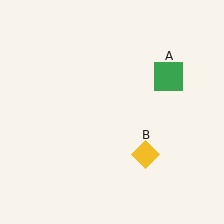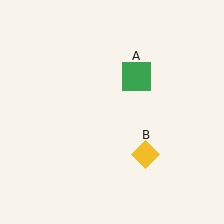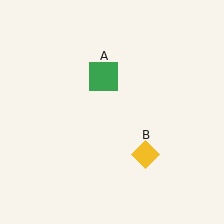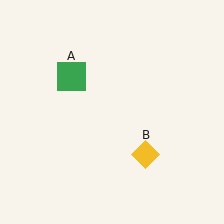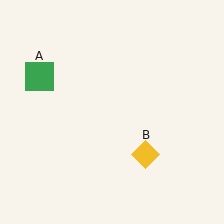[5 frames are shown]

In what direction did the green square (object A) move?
The green square (object A) moved left.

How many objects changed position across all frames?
1 object changed position: green square (object A).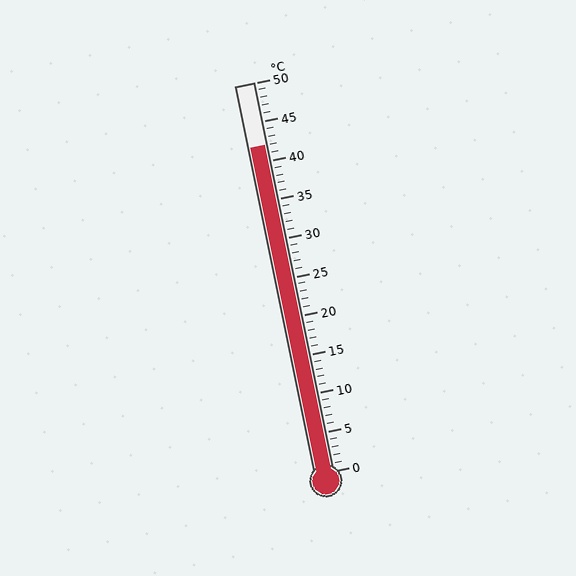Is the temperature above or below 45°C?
The temperature is below 45°C.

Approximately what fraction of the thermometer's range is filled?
The thermometer is filled to approximately 85% of its range.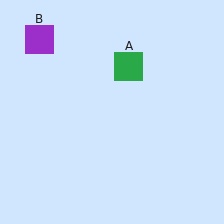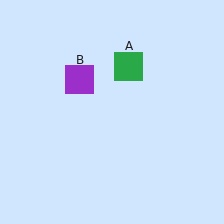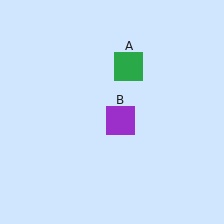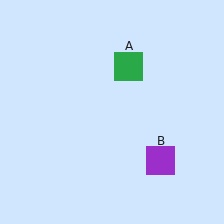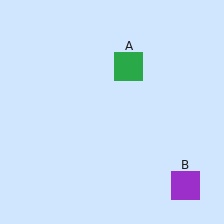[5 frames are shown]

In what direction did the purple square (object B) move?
The purple square (object B) moved down and to the right.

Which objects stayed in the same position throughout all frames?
Green square (object A) remained stationary.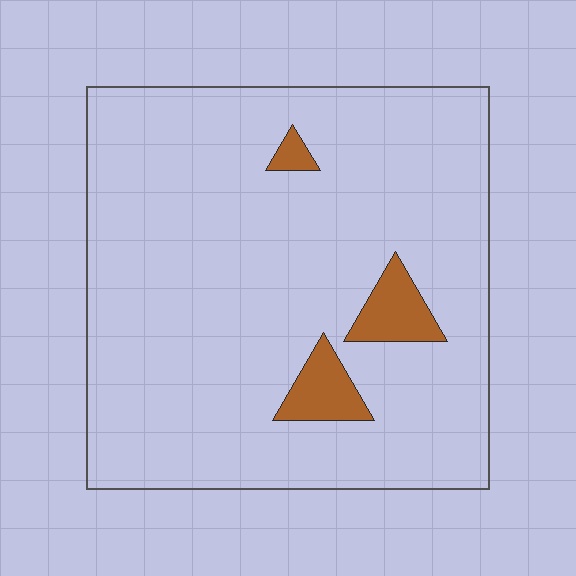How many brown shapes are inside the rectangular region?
3.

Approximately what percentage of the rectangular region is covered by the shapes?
Approximately 5%.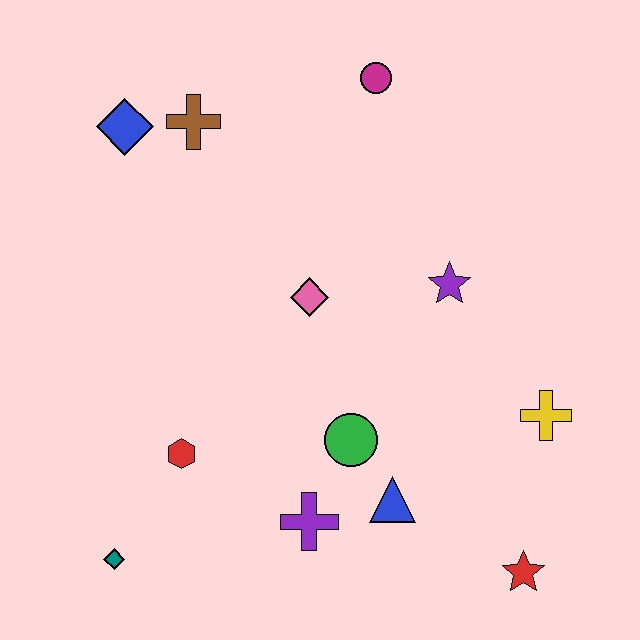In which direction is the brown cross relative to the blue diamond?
The brown cross is to the right of the blue diamond.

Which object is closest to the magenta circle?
The brown cross is closest to the magenta circle.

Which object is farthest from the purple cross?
The magenta circle is farthest from the purple cross.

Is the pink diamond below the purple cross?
No